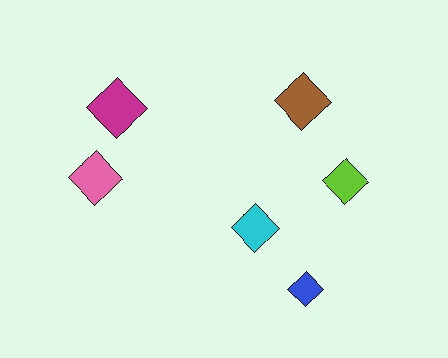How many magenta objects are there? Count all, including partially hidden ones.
There is 1 magenta object.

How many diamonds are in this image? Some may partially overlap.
There are 6 diamonds.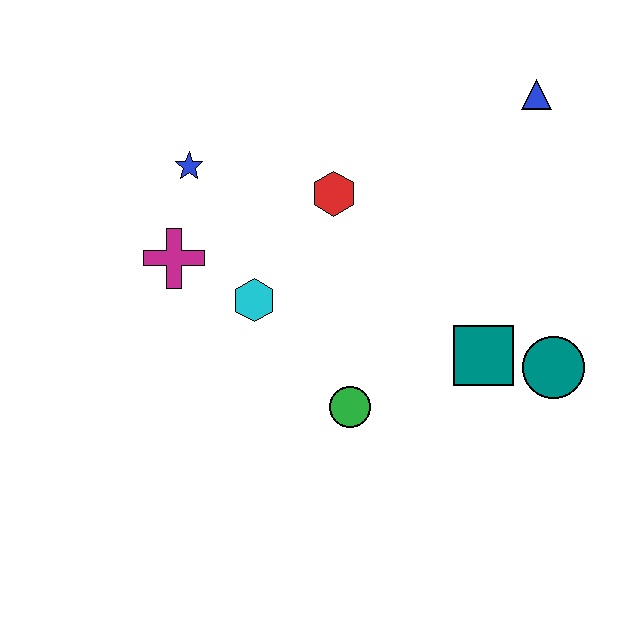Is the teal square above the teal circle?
Yes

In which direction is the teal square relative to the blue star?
The teal square is to the right of the blue star.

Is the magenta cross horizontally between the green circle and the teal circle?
No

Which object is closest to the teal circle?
The teal square is closest to the teal circle.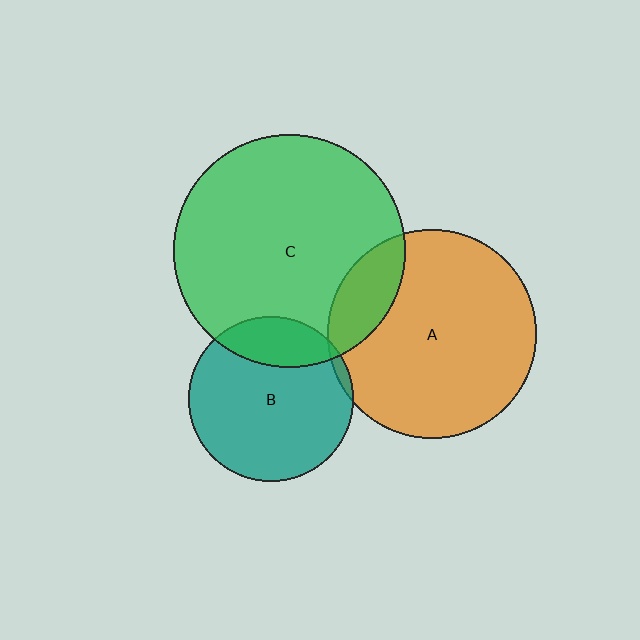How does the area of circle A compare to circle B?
Approximately 1.6 times.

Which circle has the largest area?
Circle C (green).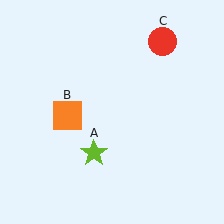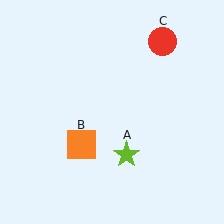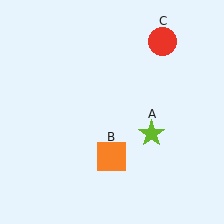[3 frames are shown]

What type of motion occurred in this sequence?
The lime star (object A), orange square (object B) rotated counterclockwise around the center of the scene.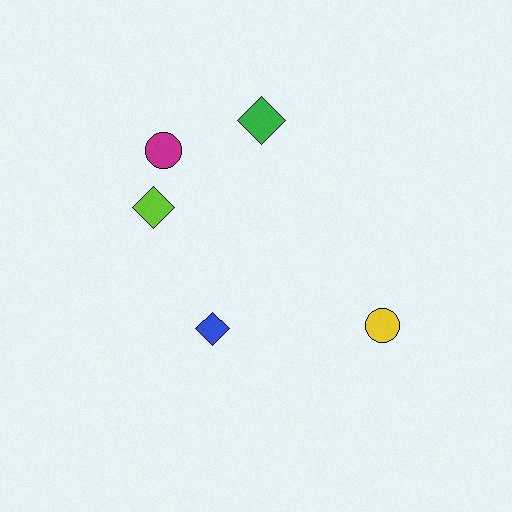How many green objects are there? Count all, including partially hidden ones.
There is 1 green object.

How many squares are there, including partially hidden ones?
There are no squares.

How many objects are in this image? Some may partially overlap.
There are 5 objects.